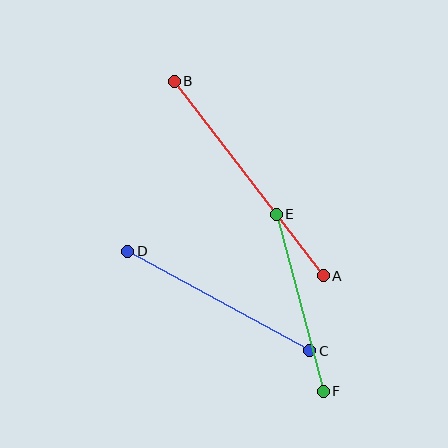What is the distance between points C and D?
The distance is approximately 207 pixels.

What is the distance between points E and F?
The distance is approximately 183 pixels.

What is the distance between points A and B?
The distance is approximately 245 pixels.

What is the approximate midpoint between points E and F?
The midpoint is at approximately (300, 303) pixels.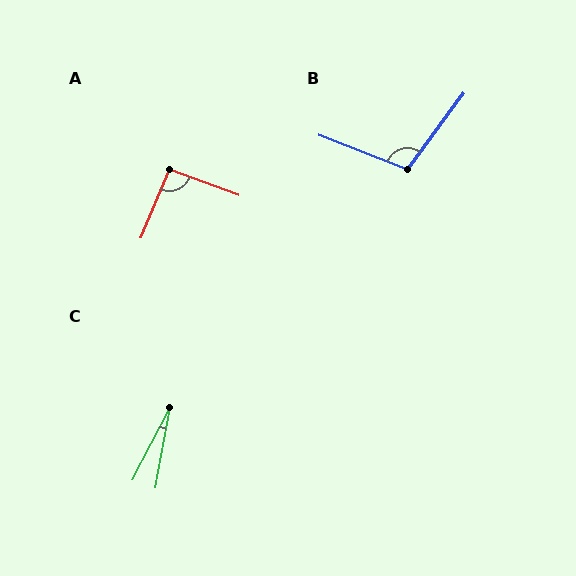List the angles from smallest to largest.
C (17°), A (92°), B (105°).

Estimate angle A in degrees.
Approximately 92 degrees.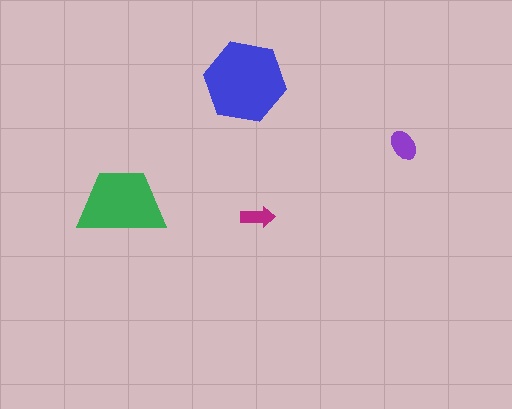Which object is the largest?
The blue hexagon.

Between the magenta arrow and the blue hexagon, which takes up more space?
The blue hexagon.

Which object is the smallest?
The magenta arrow.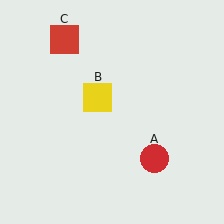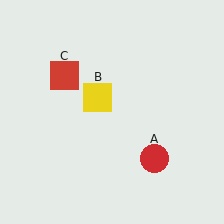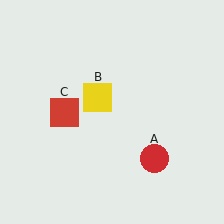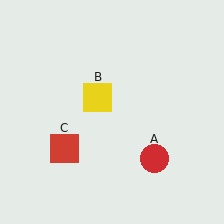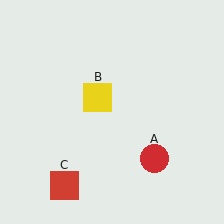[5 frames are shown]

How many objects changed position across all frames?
1 object changed position: red square (object C).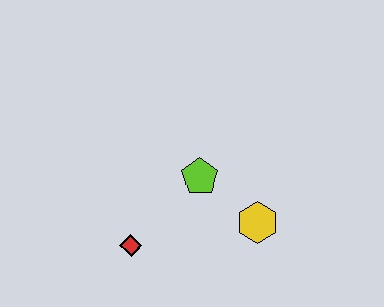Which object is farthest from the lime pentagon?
The red diamond is farthest from the lime pentagon.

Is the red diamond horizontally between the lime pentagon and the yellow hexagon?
No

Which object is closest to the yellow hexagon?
The lime pentagon is closest to the yellow hexagon.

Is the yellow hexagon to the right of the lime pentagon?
Yes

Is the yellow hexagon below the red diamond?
No